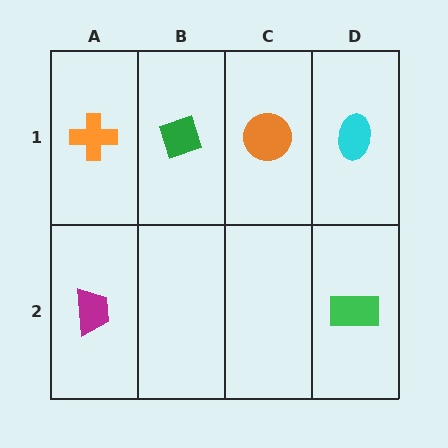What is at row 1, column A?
An orange cross.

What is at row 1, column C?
An orange circle.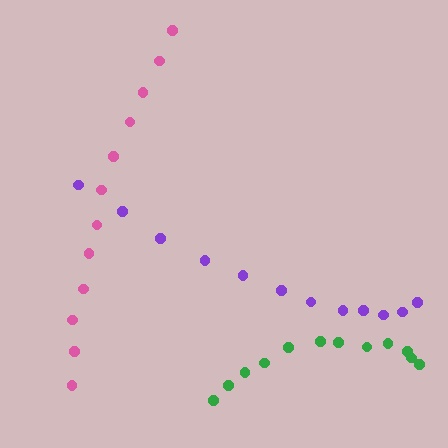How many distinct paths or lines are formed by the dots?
There are 3 distinct paths.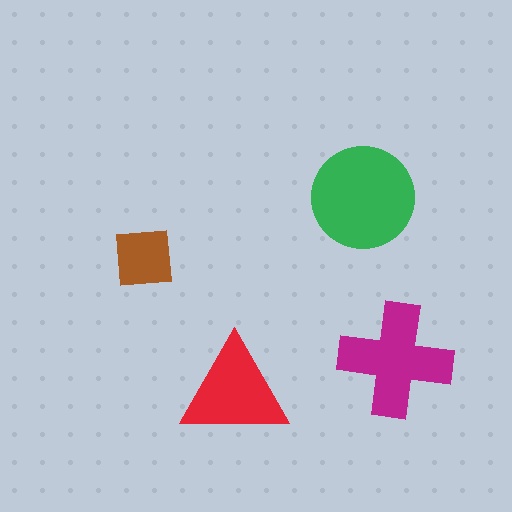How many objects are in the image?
There are 4 objects in the image.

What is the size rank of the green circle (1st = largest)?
1st.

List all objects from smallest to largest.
The brown square, the red triangle, the magenta cross, the green circle.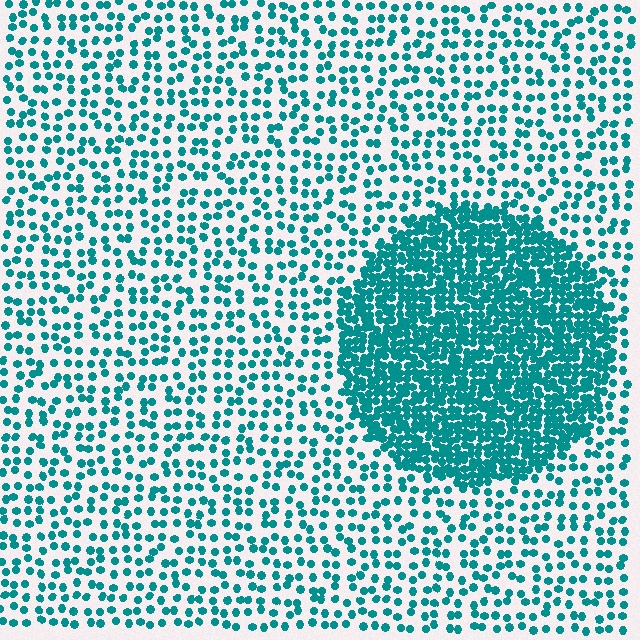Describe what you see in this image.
The image contains small teal elements arranged at two different densities. A circle-shaped region is visible where the elements are more densely packed than the surrounding area.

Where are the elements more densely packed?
The elements are more densely packed inside the circle boundary.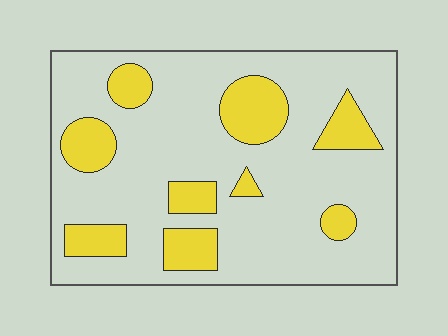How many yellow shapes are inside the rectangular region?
9.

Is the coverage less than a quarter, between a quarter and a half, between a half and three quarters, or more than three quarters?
Less than a quarter.